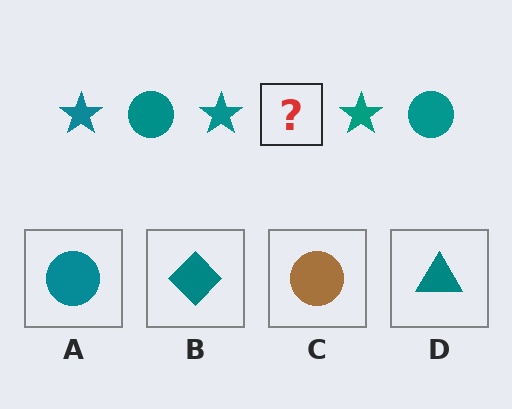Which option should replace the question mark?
Option A.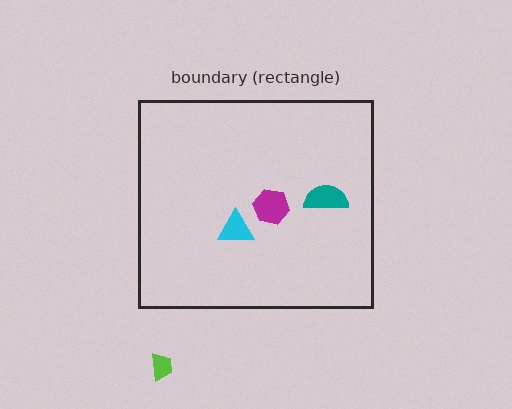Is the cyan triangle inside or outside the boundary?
Inside.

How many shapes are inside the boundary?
3 inside, 1 outside.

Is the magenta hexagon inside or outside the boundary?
Inside.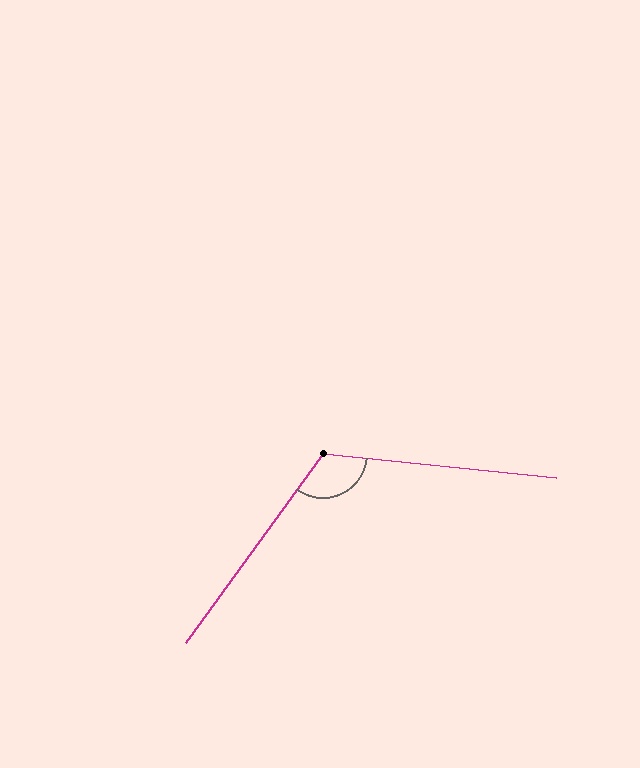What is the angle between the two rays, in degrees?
Approximately 120 degrees.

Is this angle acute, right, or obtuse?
It is obtuse.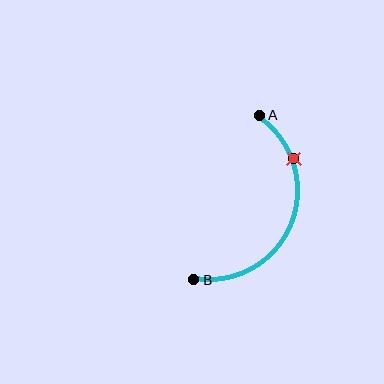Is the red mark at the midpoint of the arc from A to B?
No. The red mark lies on the arc but is closer to endpoint A. The arc midpoint would be at the point on the curve equidistant along the arc from both A and B.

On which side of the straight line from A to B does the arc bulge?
The arc bulges to the right of the straight line connecting A and B.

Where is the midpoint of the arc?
The arc midpoint is the point on the curve farthest from the straight line joining A and B. It sits to the right of that line.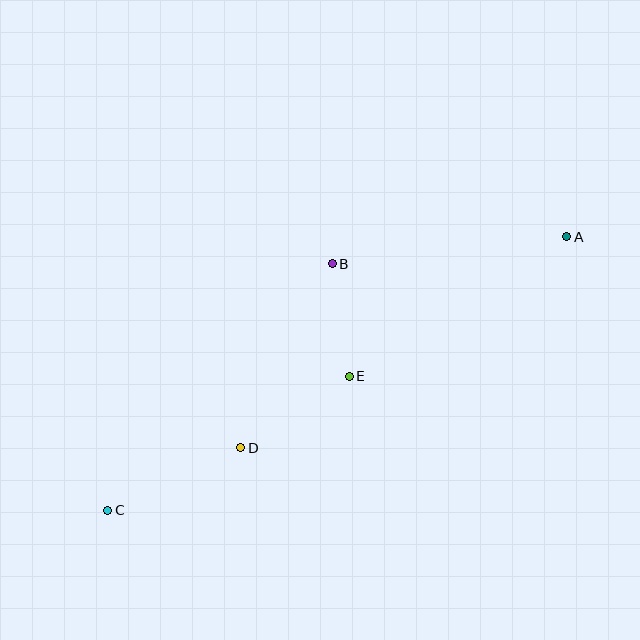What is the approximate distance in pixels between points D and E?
The distance between D and E is approximately 130 pixels.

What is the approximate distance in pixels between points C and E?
The distance between C and E is approximately 277 pixels.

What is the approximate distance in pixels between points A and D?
The distance between A and D is approximately 388 pixels.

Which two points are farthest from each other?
Points A and C are farthest from each other.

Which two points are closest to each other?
Points B and E are closest to each other.